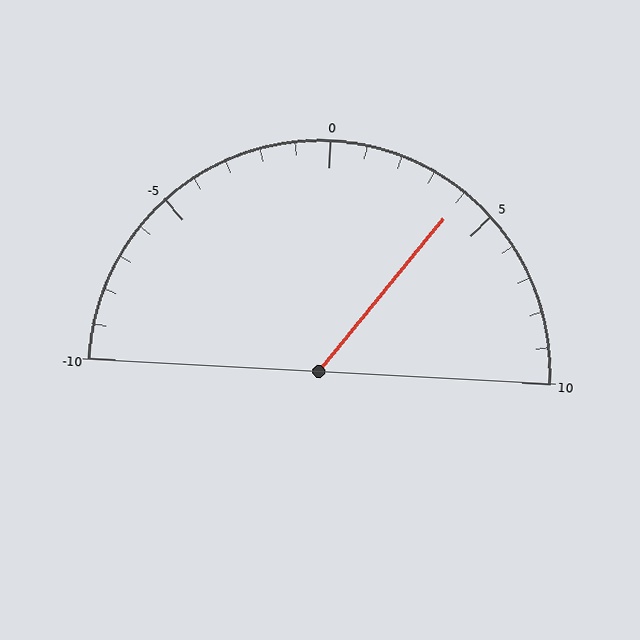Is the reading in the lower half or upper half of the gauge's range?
The reading is in the upper half of the range (-10 to 10).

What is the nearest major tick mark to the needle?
The nearest major tick mark is 5.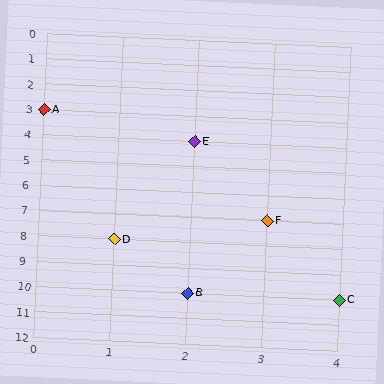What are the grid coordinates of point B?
Point B is at grid coordinates (2, 10).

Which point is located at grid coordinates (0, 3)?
Point A is at (0, 3).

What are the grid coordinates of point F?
Point F is at grid coordinates (3, 7).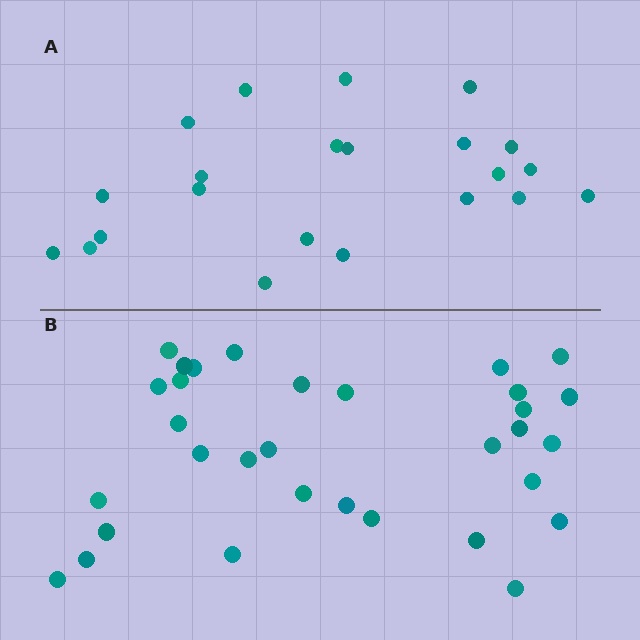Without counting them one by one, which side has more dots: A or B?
Region B (the bottom region) has more dots.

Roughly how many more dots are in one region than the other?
Region B has roughly 10 or so more dots than region A.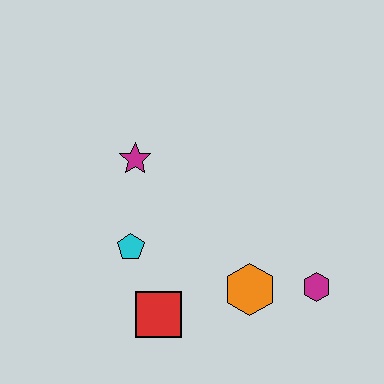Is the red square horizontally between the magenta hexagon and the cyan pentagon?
Yes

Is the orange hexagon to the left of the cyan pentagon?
No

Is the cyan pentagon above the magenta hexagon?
Yes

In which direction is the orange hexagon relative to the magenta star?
The orange hexagon is below the magenta star.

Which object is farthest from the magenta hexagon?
The magenta star is farthest from the magenta hexagon.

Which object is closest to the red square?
The cyan pentagon is closest to the red square.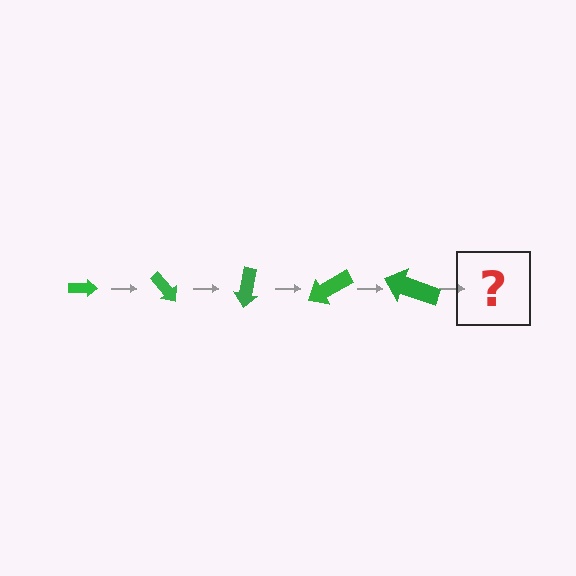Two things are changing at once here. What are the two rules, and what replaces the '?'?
The two rules are that the arrow grows larger each step and it rotates 50 degrees each step. The '?' should be an arrow, larger than the previous one and rotated 250 degrees from the start.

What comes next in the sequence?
The next element should be an arrow, larger than the previous one and rotated 250 degrees from the start.